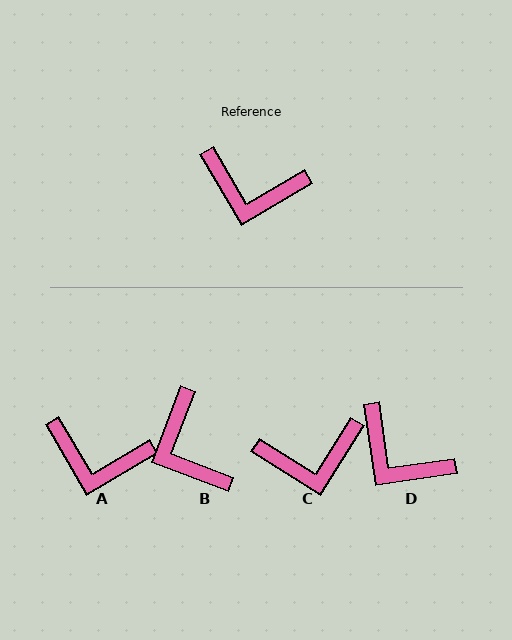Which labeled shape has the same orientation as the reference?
A.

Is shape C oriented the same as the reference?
No, it is off by about 28 degrees.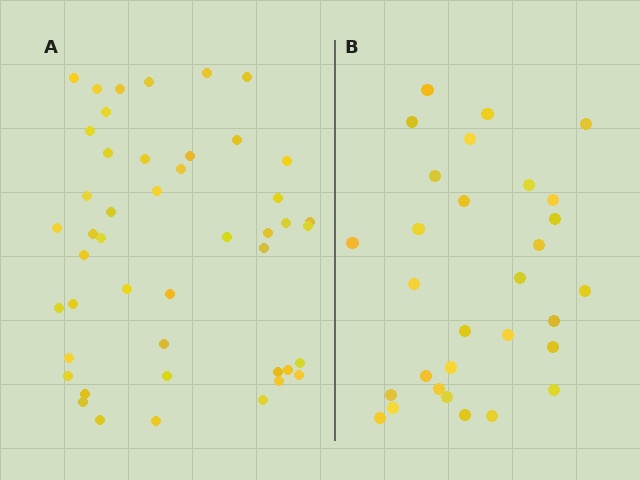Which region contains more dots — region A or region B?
Region A (the left region) has more dots.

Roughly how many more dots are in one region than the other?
Region A has approximately 15 more dots than region B.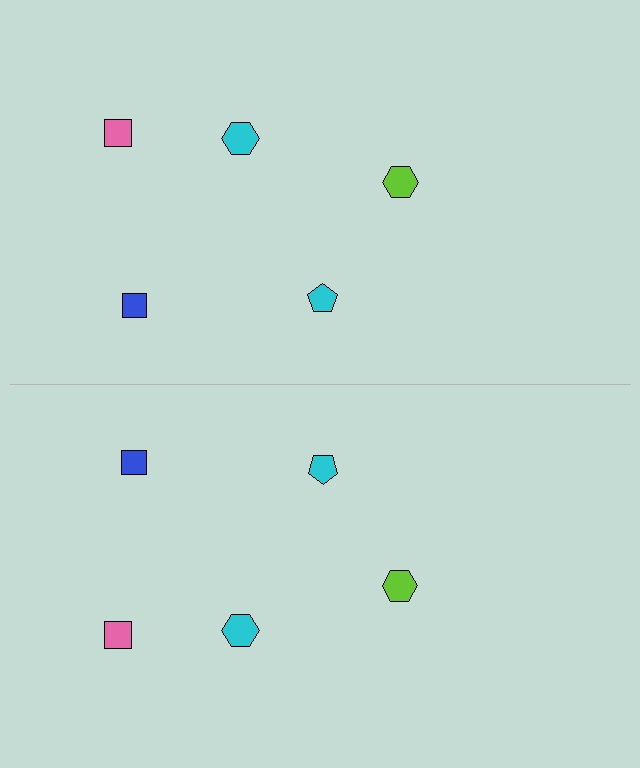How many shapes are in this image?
There are 10 shapes in this image.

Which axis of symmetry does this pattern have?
The pattern has a horizontal axis of symmetry running through the center of the image.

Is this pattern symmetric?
Yes, this pattern has bilateral (reflection) symmetry.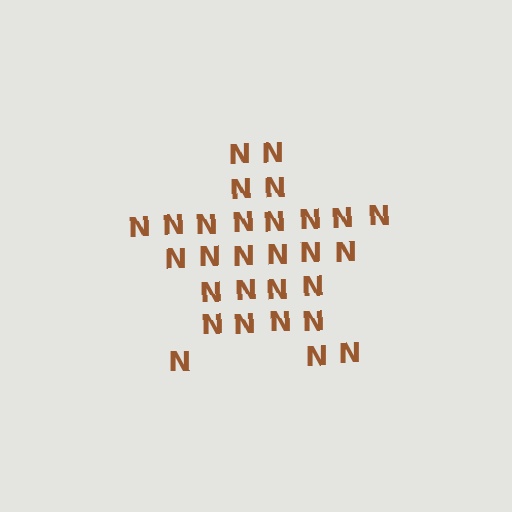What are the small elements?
The small elements are letter N's.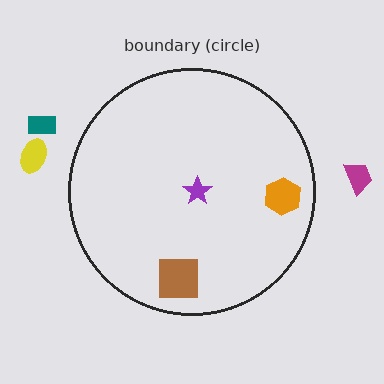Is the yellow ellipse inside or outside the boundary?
Outside.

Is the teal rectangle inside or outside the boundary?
Outside.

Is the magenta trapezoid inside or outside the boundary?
Outside.